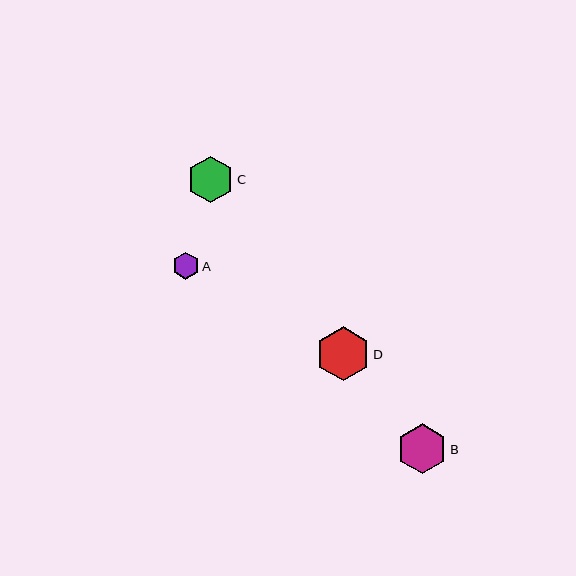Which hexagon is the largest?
Hexagon D is the largest with a size of approximately 54 pixels.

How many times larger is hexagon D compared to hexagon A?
Hexagon D is approximately 2.0 times the size of hexagon A.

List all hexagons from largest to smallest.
From largest to smallest: D, B, C, A.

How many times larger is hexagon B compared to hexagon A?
Hexagon B is approximately 1.9 times the size of hexagon A.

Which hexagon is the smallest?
Hexagon A is the smallest with a size of approximately 27 pixels.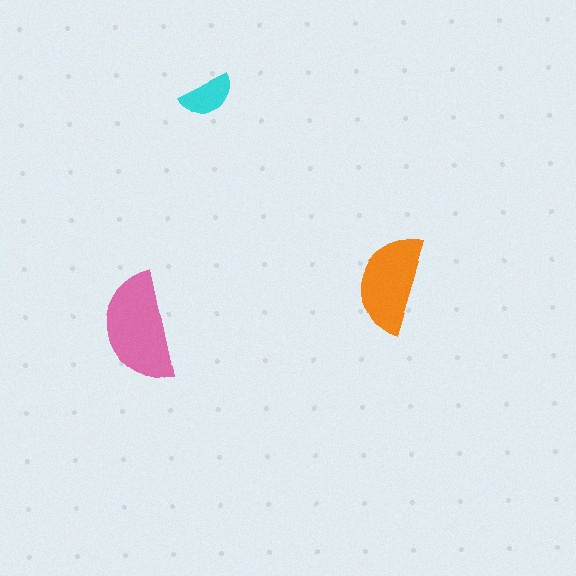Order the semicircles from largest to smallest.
the pink one, the orange one, the cyan one.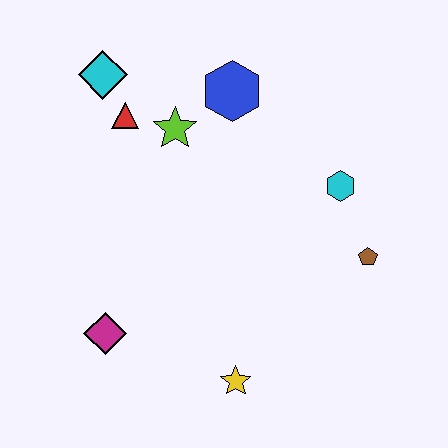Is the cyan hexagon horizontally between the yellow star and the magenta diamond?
No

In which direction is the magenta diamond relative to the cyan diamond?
The magenta diamond is below the cyan diamond.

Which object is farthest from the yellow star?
The cyan diamond is farthest from the yellow star.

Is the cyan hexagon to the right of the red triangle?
Yes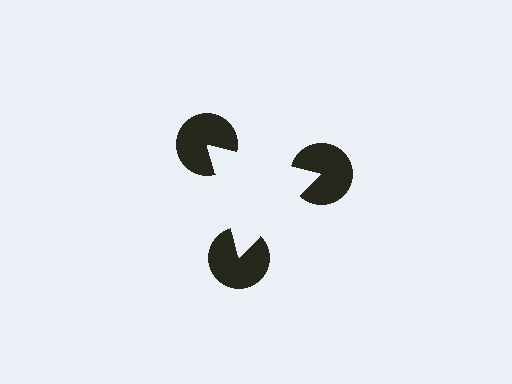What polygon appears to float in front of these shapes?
An illusory triangle — its edges are inferred from the aligned wedge cuts in the pac-man discs, not physically drawn.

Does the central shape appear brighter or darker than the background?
It typically appears slightly brighter than the background, even though no actual brightness change is drawn.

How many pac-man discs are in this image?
There are 3 — one at each vertex of the illusory triangle.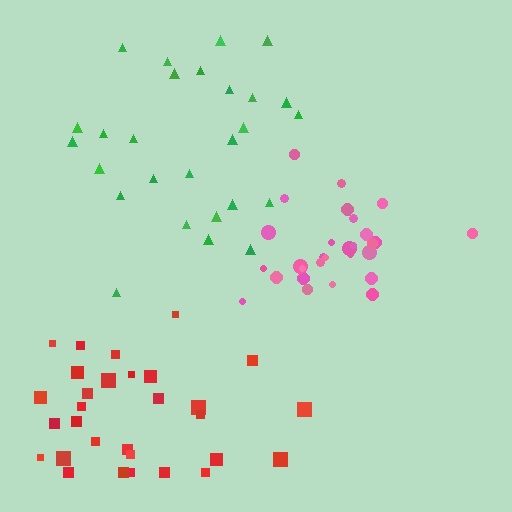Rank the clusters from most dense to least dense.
pink, red, green.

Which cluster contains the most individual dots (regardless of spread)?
Red (30).